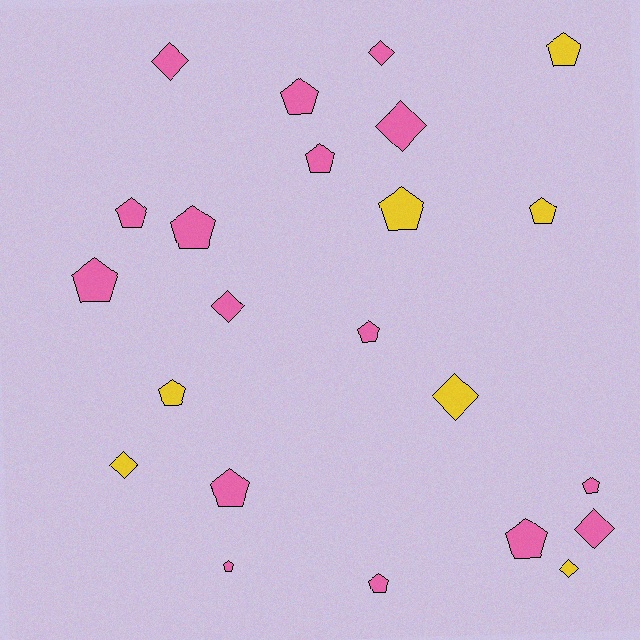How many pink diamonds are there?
There are 5 pink diamonds.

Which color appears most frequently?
Pink, with 16 objects.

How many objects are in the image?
There are 23 objects.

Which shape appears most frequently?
Pentagon, with 15 objects.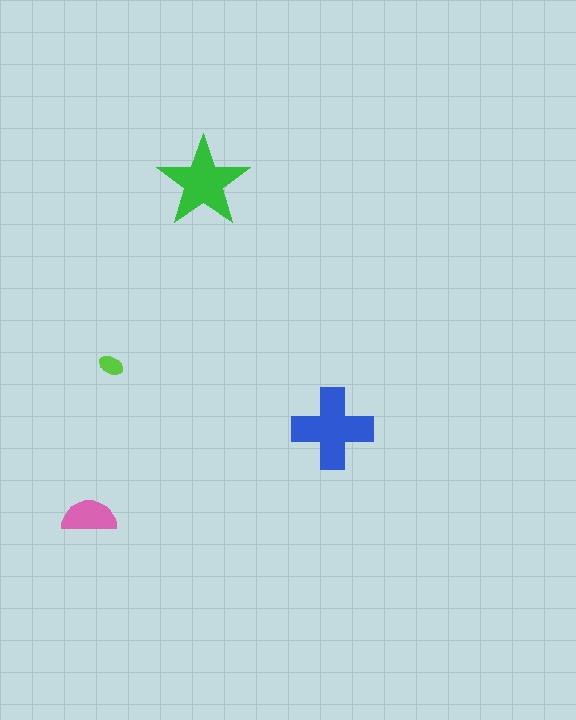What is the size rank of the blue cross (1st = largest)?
1st.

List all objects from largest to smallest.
The blue cross, the green star, the pink semicircle, the lime ellipse.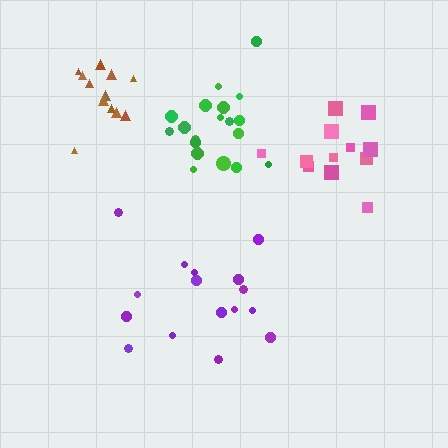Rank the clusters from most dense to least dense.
green, brown, pink, purple.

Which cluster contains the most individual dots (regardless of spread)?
Green (19).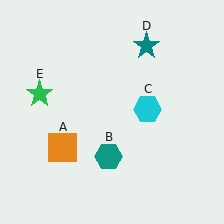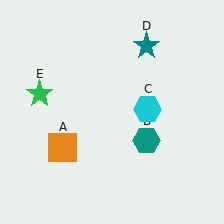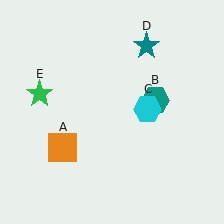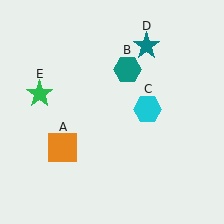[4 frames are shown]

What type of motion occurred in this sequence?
The teal hexagon (object B) rotated counterclockwise around the center of the scene.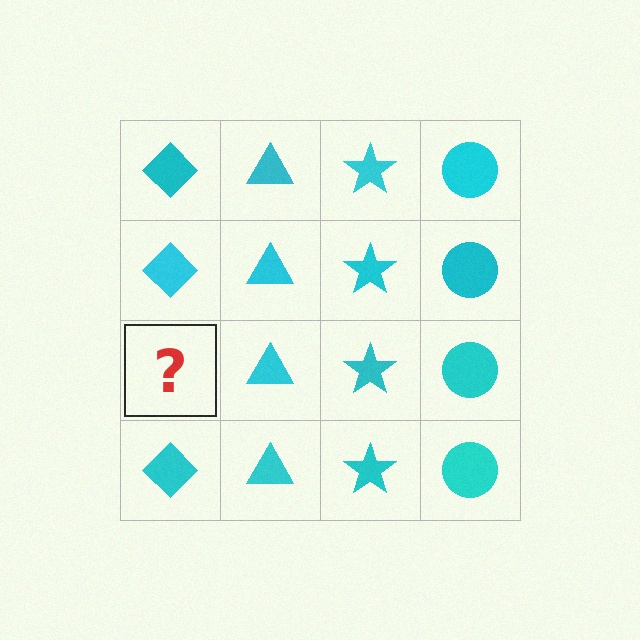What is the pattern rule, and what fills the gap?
The rule is that each column has a consistent shape. The gap should be filled with a cyan diamond.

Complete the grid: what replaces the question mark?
The question mark should be replaced with a cyan diamond.